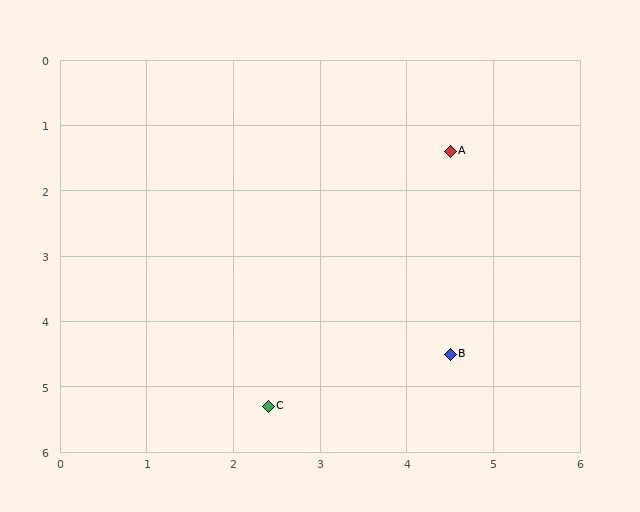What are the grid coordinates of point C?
Point C is at approximately (2.4, 5.3).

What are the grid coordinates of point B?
Point B is at approximately (4.5, 4.5).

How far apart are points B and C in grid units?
Points B and C are about 2.2 grid units apart.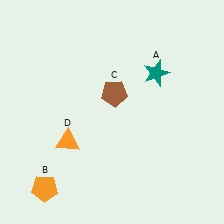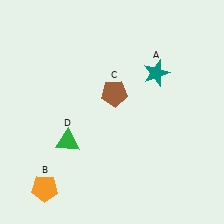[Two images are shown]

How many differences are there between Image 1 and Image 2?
There is 1 difference between the two images.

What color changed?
The triangle (D) changed from orange in Image 1 to green in Image 2.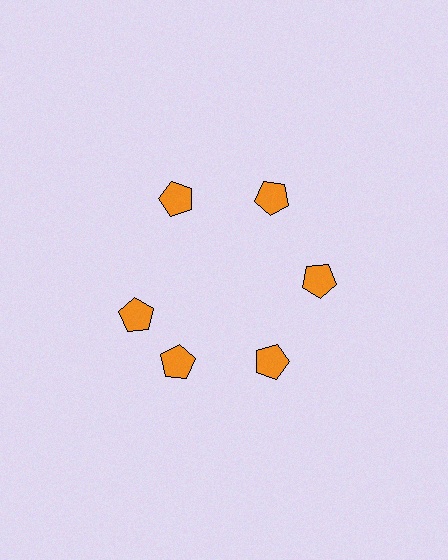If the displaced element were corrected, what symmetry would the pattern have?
It would have 6-fold rotational symmetry — the pattern would map onto itself every 60 degrees.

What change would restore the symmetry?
The symmetry would be restored by rotating it back into even spacing with its neighbors so that all 6 pentagons sit at equal angles and equal distance from the center.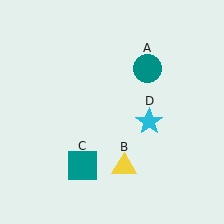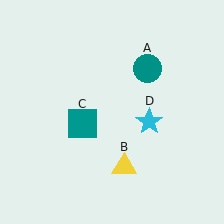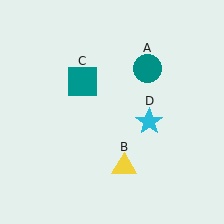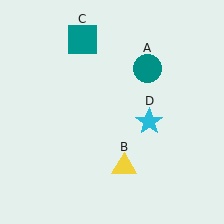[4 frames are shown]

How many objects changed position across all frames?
1 object changed position: teal square (object C).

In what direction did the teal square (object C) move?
The teal square (object C) moved up.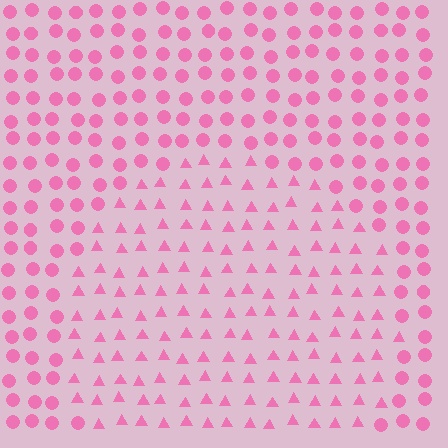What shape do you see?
I see a circle.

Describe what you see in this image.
The image is filled with small pink elements arranged in a uniform grid. A circle-shaped region contains triangles, while the surrounding area contains circles. The boundary is defined purely by the change in element shape.